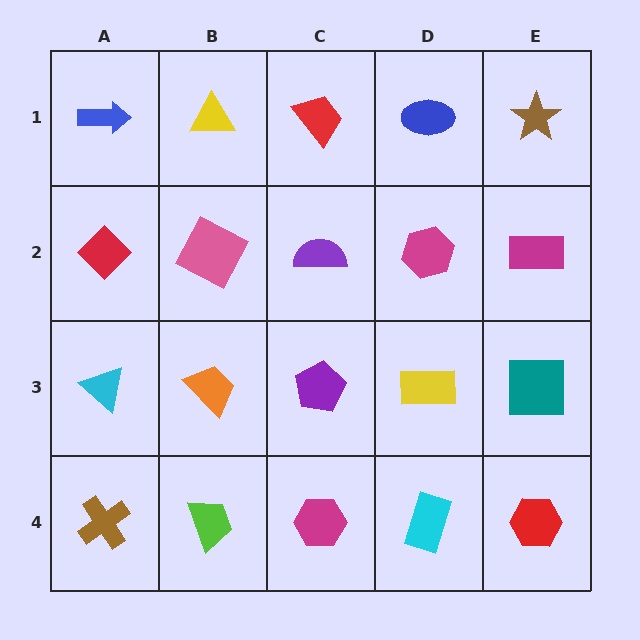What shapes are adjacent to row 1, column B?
A pink square (row 2, column B), a blue arrow (row 1, column A), a red trapezoid (row 1, column C).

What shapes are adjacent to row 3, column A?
A red diamond (row 2, column A), a brown cross (row 4, column A), an orange trapezoid (row 3, column B).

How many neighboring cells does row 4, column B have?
3.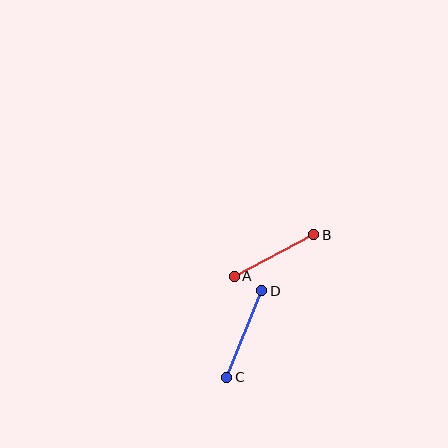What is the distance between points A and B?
The distance is approximately 89 pixels.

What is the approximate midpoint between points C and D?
The midpoint is at approximately (244, 334) pixels.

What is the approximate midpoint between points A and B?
The midpoint is at approximately (274, 256) pixels.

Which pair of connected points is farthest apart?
Points C and D are farthest apart.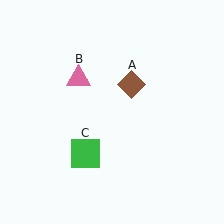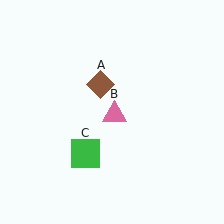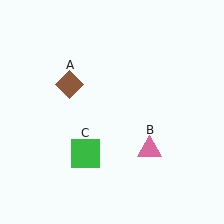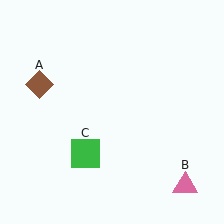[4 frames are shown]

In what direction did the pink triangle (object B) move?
The pink triangle (object B) moved down and to the right.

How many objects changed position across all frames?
2 objects changed position: brown diamond (object A), pink triangle (object B).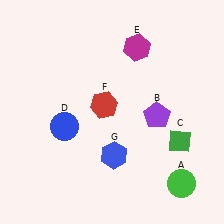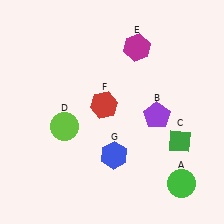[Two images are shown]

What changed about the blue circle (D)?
In Image 1, D is blue. In Image 2, it changed to lime.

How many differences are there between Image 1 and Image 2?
There is 1 difference between the two images.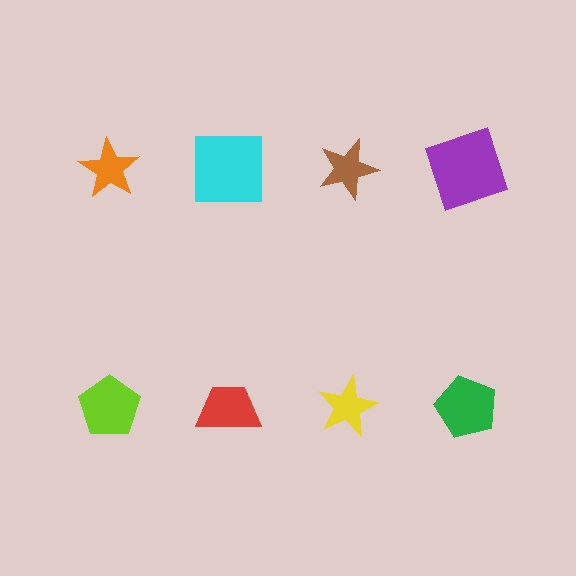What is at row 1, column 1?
An orange star.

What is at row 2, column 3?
A yellow star.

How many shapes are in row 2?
4 shapes.